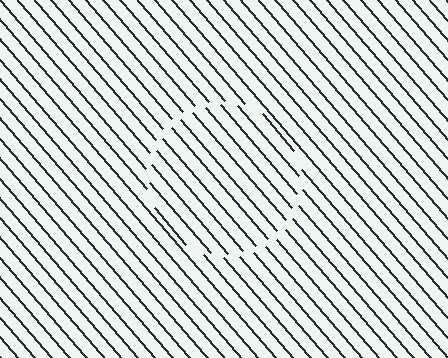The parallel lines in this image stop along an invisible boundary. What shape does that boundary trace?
An illusory circle. The interior of the shape contains the same grating, shifted by half a period — the contour is defined by the phase discontinuity where line-ends from the inner and outer gratings abut.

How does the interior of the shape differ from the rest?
The interior of the shape contains the same grating, shifted by half a period — the contour is defined by the phase discontinuity where line-ends from the inner and outer gratings abut.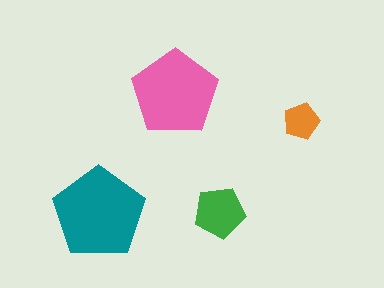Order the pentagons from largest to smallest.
the teal one, the pink one, the green one, the orange one.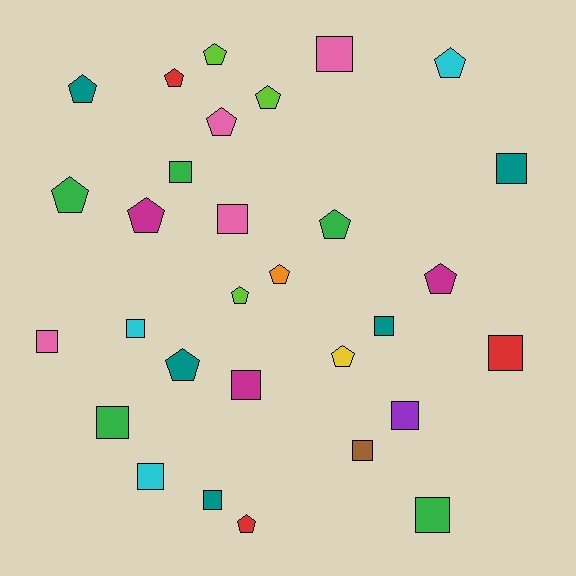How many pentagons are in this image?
There are 15 pentagons.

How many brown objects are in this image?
There is 1 brown object.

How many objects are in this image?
There are 30 objects.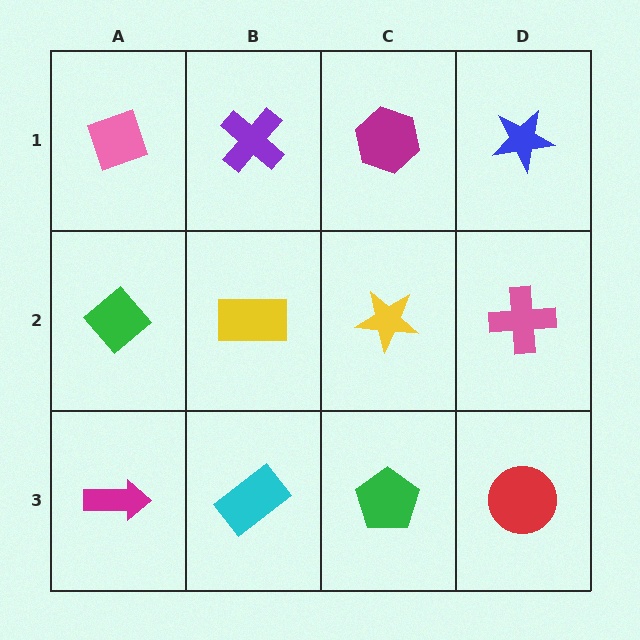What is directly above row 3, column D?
A pink cross.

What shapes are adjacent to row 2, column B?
A purple cross (row 1, column B), a cyan rectangle (row 3, column B), a green diamond (row 2, column A), a yellow star (row 2, column C).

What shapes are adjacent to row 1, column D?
A pink cross (row 2, column D), a magenta hexagon (row 1, column C).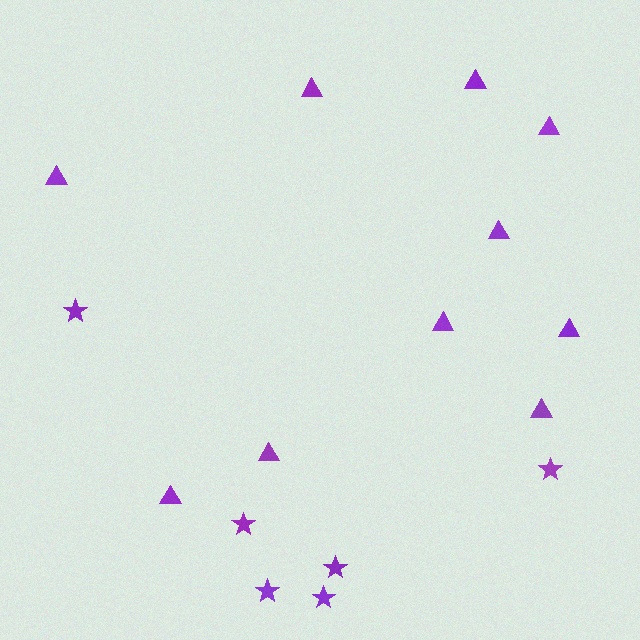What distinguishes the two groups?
There are 2 groups: one group of triangles (10) and one group of stars (6).